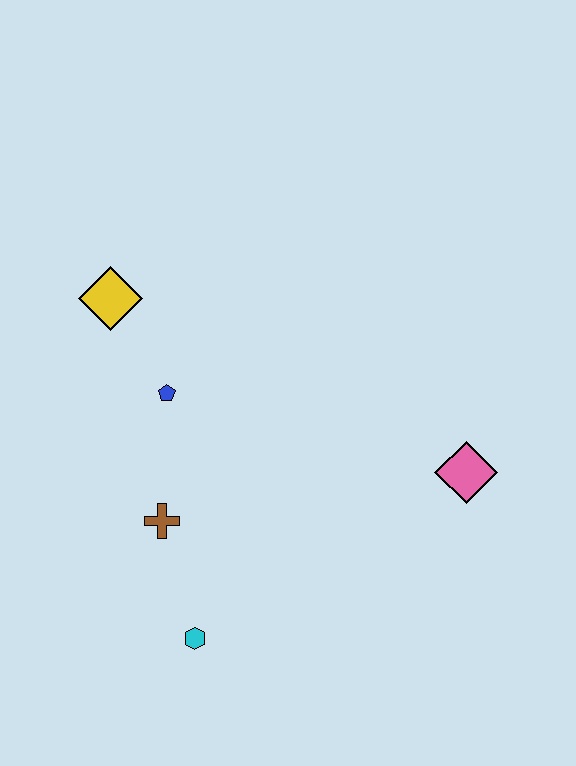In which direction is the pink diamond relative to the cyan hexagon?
The pink diamond is to the right of the cyan hexagon.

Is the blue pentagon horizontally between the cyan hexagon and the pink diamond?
No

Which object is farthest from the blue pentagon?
The pink diamond is farthest from the blue pentagon.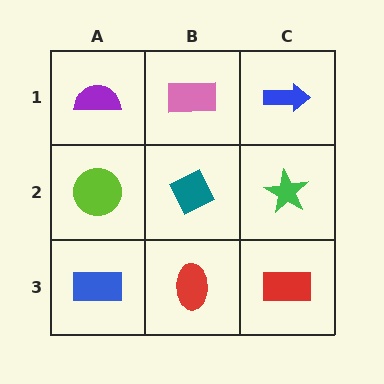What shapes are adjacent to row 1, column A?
A lime circle (row 2, column A), a pink rectangle (row 1, column B).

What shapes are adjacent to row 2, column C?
A blue arrow (row 1, column C), a red rectangle (row 3, column C), a teal diamond (row 2, column B).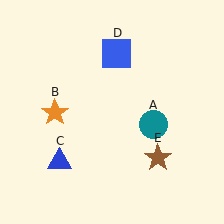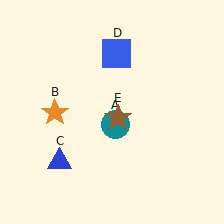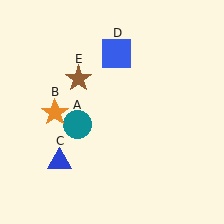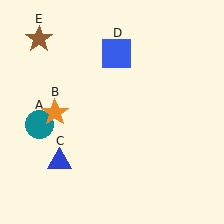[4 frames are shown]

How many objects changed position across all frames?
2 objects changed position: teal circle (object A), brown star (object E).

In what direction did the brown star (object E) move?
The brown star (object E) moved up and to the left.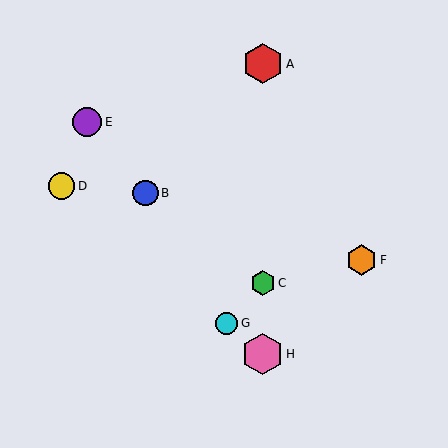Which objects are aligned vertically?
Objects A, C, H are aligned vertically.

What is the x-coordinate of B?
Object B is at x≈145.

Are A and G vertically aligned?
No, A is at x≈263 and G is at x≈227.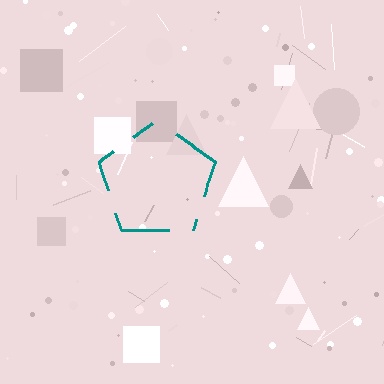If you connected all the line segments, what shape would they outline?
They would outline a pentagon.